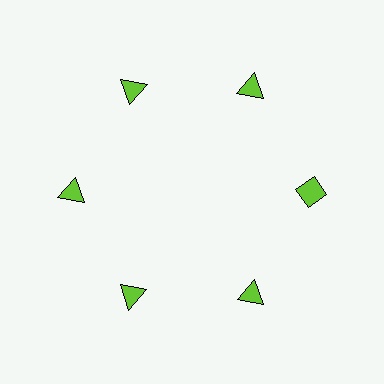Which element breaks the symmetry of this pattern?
The lime diamond at roughly the 3 o'clock position breaks the symmetry. All other shapes are lime triangles.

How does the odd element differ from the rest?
It has a different shape: diamond instead of triangle.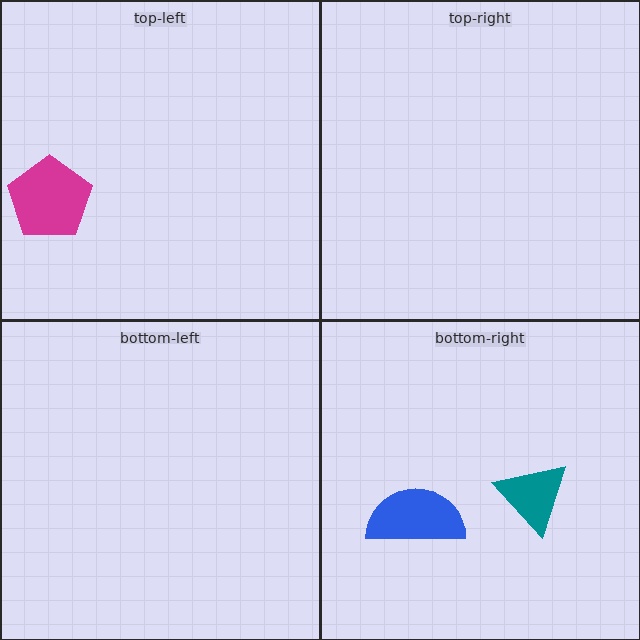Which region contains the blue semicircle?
The bottom-right region.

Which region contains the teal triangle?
The bottom-right region.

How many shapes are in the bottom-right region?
2.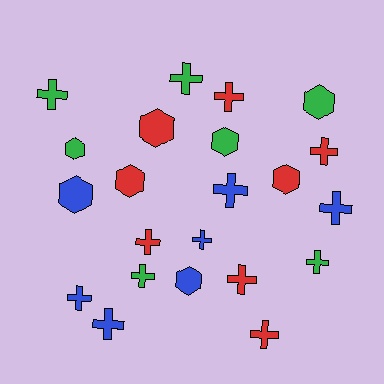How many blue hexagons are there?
There are 2 blue hexagons.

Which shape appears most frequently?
Cross, with 14 objects.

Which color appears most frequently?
Red, with 8 objects.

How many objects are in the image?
There are 22 objects.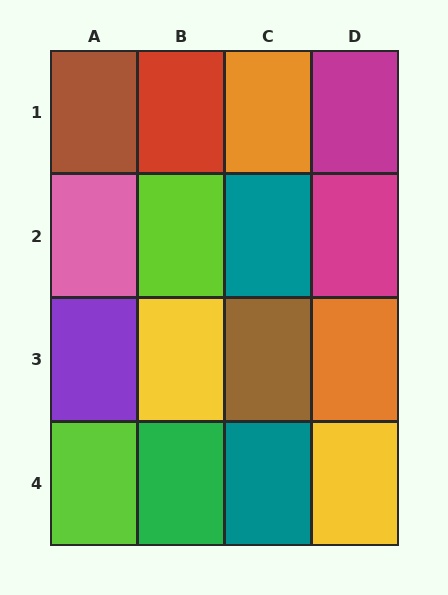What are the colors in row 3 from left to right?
Purple, yellow, brown, orange.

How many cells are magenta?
2 cells are magenta.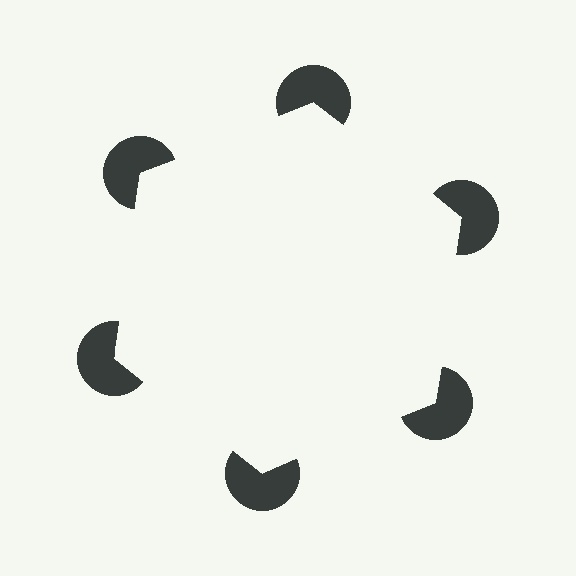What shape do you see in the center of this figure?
An illusory hexagon — its edges are inferred from the aligned wedge cuts in the pac-man discs, not physically drawn.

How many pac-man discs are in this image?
There are 6 — one at each vertex of the illusory hexagon.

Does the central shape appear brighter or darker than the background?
It typically appears slightly brighter than the background, even though no actual brightness change is drawn.